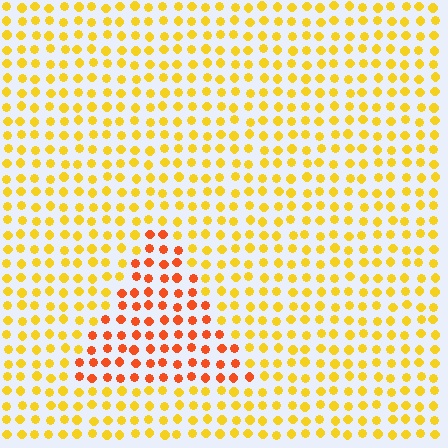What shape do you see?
I see a triangle.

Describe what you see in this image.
The image is filled with small yellow elements in a uniform arrangement. A triangle-shaped region is visible where the elements are tinted to a slightly different hue, forming a subtle color boundary.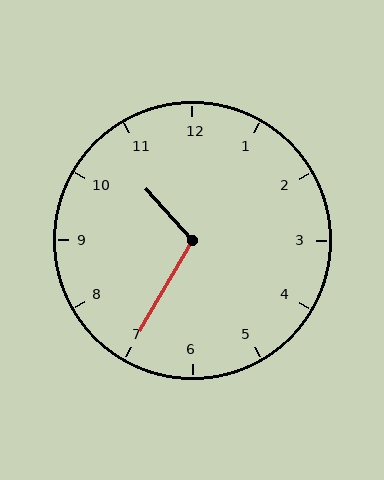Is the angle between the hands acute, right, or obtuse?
It is obtuse.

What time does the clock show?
10:35.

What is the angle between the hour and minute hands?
Approximately 108 degrees.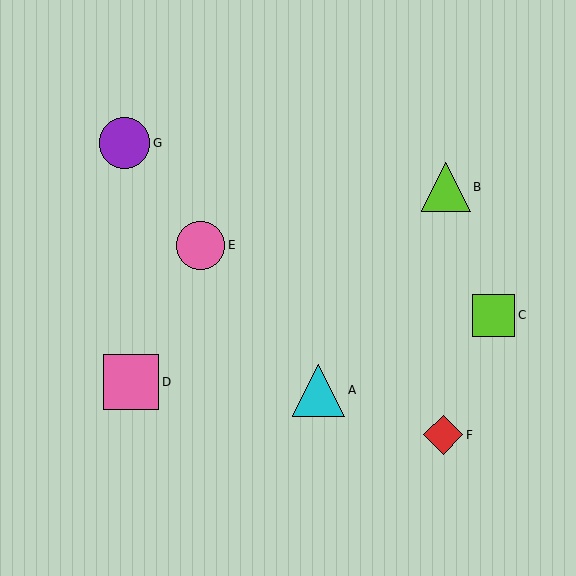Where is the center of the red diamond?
The center of the red diamond is at (443, 435).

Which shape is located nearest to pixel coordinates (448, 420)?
The red diamond (labeled F) at (443, 435) is nearest to that location.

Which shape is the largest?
The pink square (labeled D) is the largest.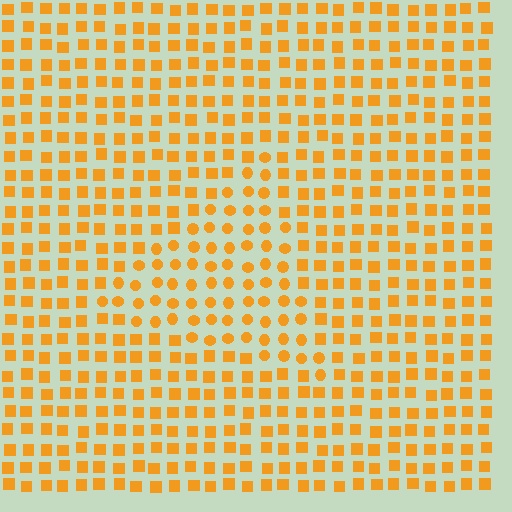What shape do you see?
I see a triangle.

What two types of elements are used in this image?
The image uses circles inside the triangle region and squares outside it.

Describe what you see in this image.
The image is filled with small orange elements arranged in a uniform grid. A triangle-shaped region contains circles, while the surrounding area contains squares. The boundary is defined purely by the change in element shape.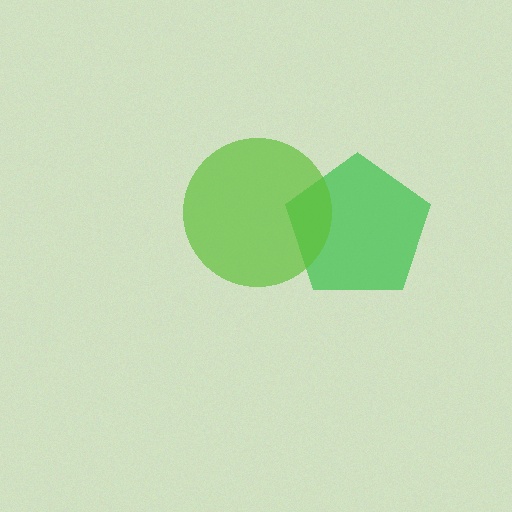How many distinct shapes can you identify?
There are 2 distinct shapes: a green pentagon, a lime circle.